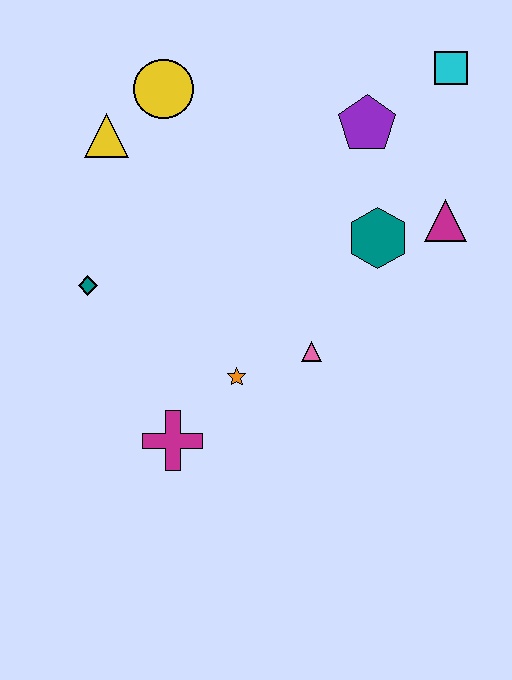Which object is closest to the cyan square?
The purple pentagon is closest to the cyan square.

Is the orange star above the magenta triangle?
No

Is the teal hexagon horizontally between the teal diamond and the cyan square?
Yes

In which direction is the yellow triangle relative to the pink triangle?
The yellow triangle is above the pink triangle.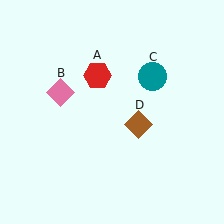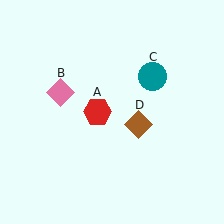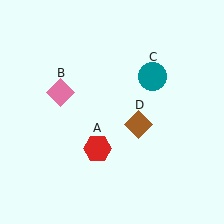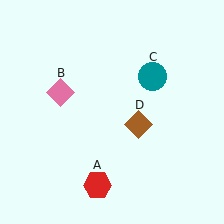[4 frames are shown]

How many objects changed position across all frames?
1 object changed position: red hexagon (object A).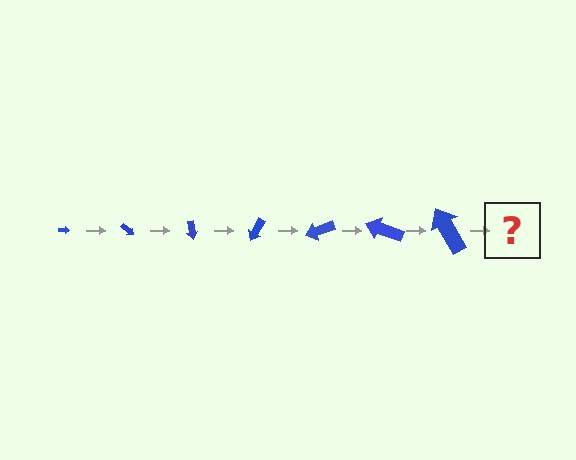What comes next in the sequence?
The next element should be an arrow, larger than the previous one and rotated 280 degrees from the start.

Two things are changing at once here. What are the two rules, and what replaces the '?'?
The two rules are that the arrow grows larger each step and it rotates 40 degrees each step. The '?' should be an arrow, larger than the previous one and rotated 280 degrees from the start.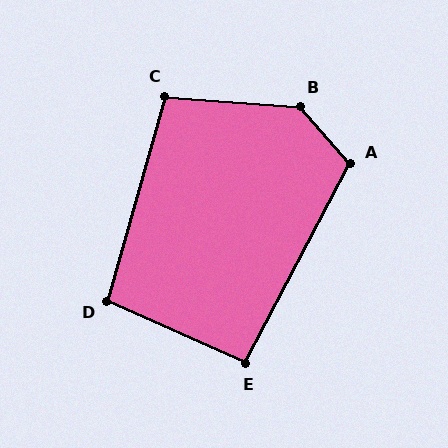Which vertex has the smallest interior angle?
E, at approximately 94 degrees.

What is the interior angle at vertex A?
Approximately 111 degrees (obtuse).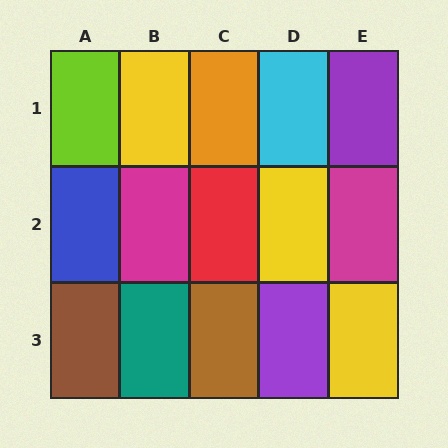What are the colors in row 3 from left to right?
Brown, teal, brown, purple, yellow.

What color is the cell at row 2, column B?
Magenta.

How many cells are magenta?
2 cells are magenta.